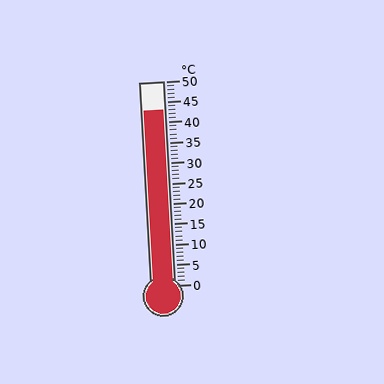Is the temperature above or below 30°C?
The temperature is above 30°C.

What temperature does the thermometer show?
The thermometer shows approximately 43°C.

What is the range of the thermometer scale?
The thermometer scale ranges from 0°C to 50°C.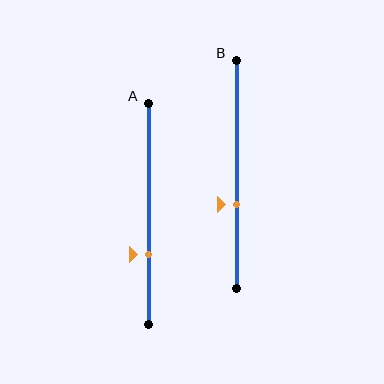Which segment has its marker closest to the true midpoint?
Segment B has its marker closest to the true midpoint.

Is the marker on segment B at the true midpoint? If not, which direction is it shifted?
No, the marker on segment B is shifted downward by about 13% of the segment length.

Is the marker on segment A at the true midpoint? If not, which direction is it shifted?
No, the marker on segment A is shifted downward by about 18% of the segment length.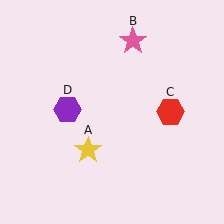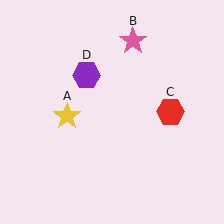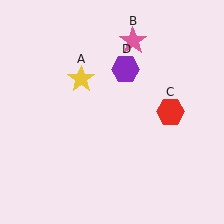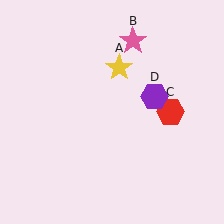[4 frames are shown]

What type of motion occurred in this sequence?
The yellow star (object A), purple hexagon (object D) rotated clockwise around the center of the scene.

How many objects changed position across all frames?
2 objects changed position: yellow star (object A), purple hexagon (object D).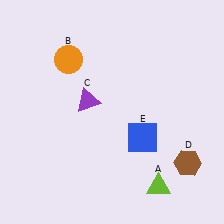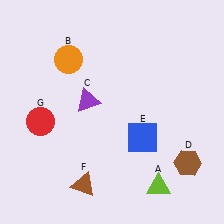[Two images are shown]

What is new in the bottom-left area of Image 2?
A brown triangle (F) was added in the bottom-left area of Image 2.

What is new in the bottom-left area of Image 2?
A red circle (G) was added in the bottom-left area of Image 2.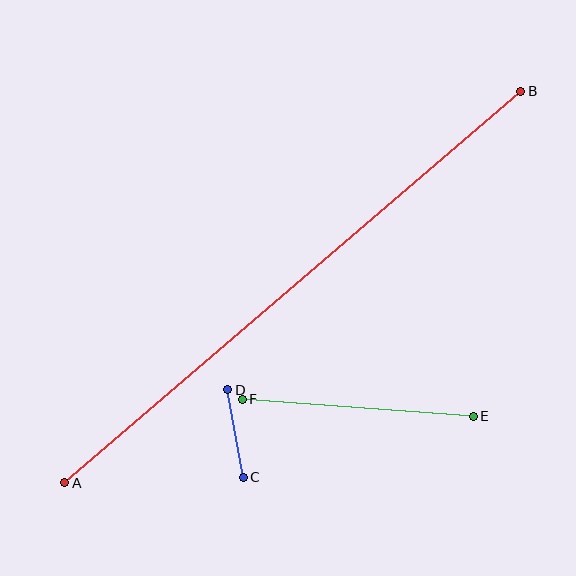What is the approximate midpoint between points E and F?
The midpoint is at approximately (358, 408) pixels.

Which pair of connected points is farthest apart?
Points A and B are farthest apart.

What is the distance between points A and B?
The distance is approximately 601 pixels.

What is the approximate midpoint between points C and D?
The midpoint is at approximately (236, 434) pixels.